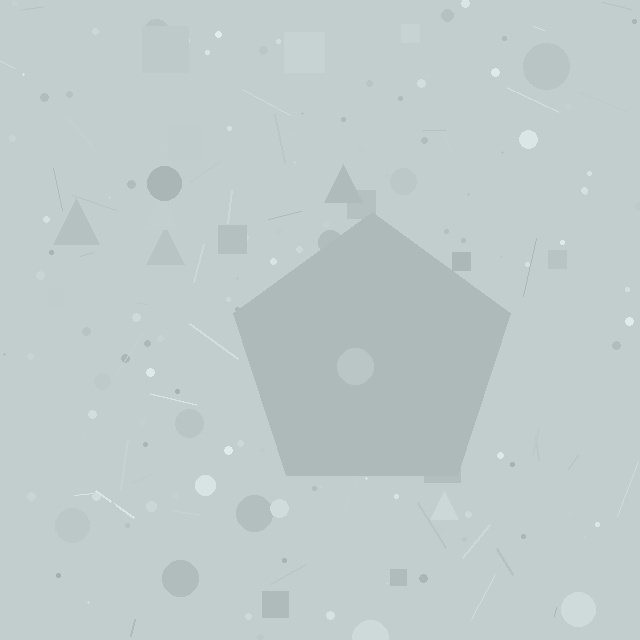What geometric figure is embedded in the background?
A pentagon is embedded in the background.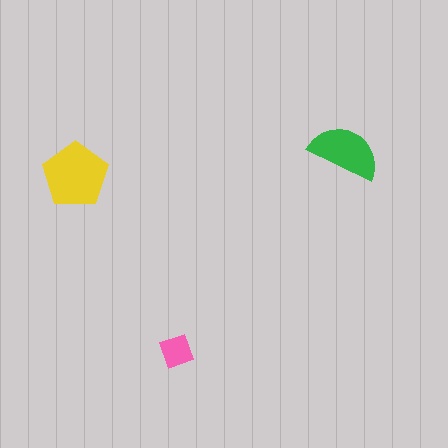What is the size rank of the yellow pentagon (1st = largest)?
1st.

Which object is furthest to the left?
The yellow pentagon is leftmost.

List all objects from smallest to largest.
The pink square, the green semicircle, the yellow pentagon.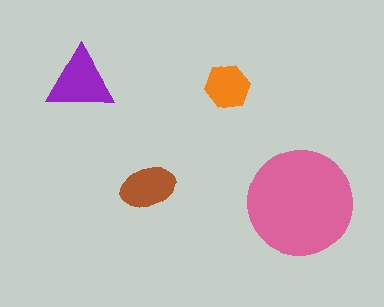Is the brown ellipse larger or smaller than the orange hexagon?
Larger.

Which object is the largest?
The pink circle.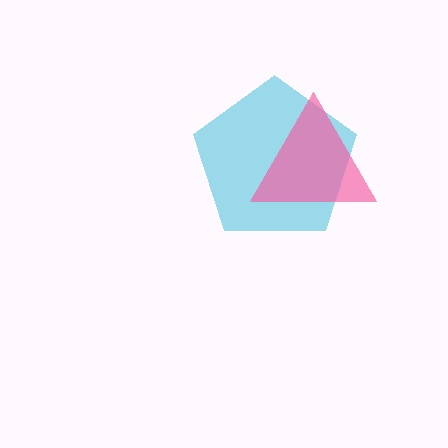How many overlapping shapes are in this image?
There are 2 overlapping shapes in the image.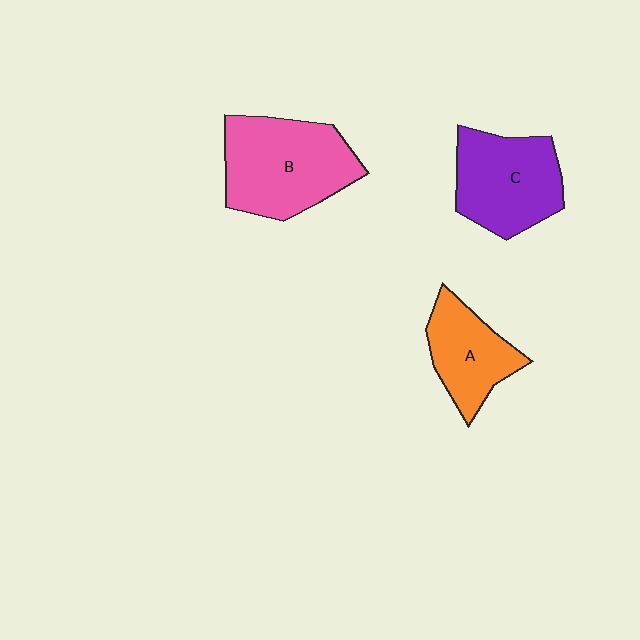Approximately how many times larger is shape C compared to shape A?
Approximately 1.3 times.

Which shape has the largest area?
Shape B (pink).